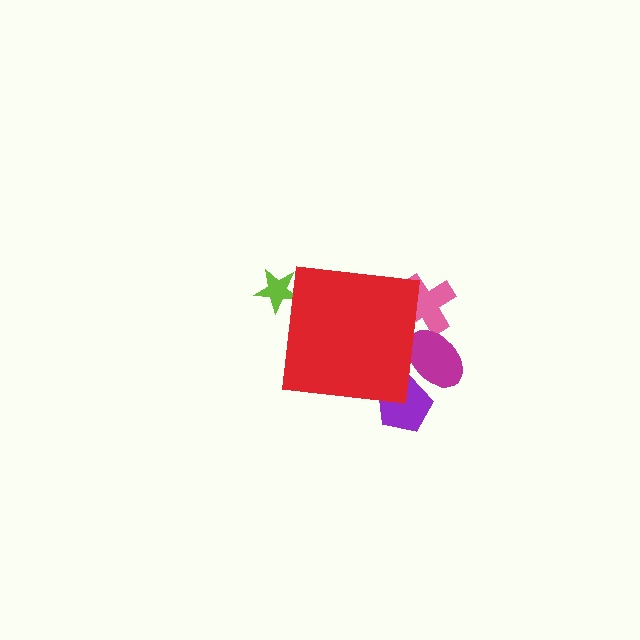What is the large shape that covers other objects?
A red square.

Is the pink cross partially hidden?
Yes, the pink cross is partially hidden behind the red square.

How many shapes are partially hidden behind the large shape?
4 shapes are partially hidden.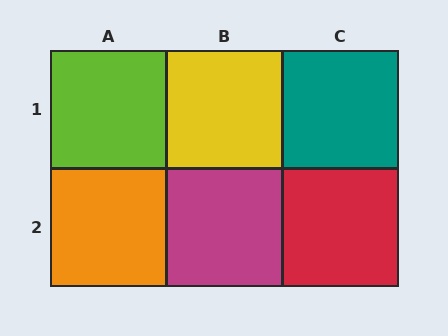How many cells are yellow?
1 cell is yellow.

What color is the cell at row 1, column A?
Lime.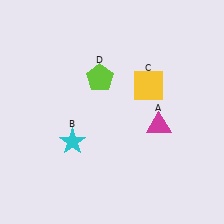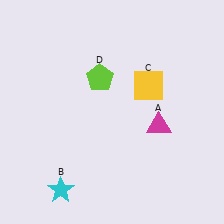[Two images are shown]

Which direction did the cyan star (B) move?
The cyan star (B) moved down.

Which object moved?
The cyan star (B) moved down.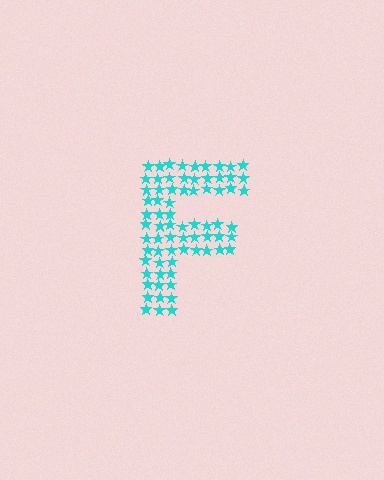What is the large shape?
The large shape is the letter F.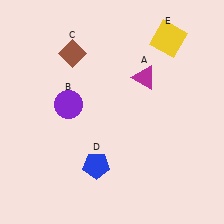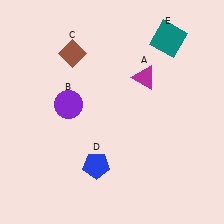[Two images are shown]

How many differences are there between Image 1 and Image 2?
There is 1 difference between the two images.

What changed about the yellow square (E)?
In Image 1, E is yellow. In Image 2, it changed to teal.